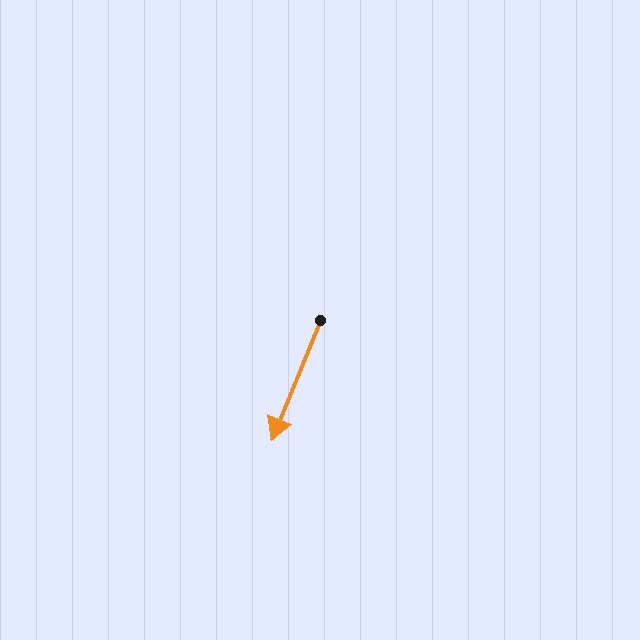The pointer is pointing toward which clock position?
Roughly 7 o'clock.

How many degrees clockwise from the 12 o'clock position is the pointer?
Approximately 202 degrees.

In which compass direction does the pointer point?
South.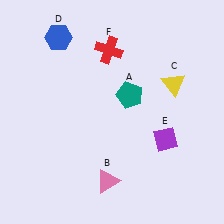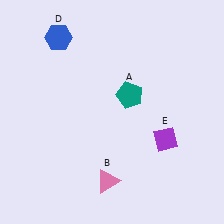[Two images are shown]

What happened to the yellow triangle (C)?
The yellow triangle (C) was removed in Image 2. It was in the top-right area of Image 1.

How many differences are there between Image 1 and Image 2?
There are 2 differences between the two images.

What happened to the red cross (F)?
The red cross (F) was removed in Image 2. It was in the top-left area of Image 1.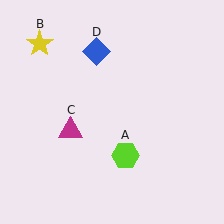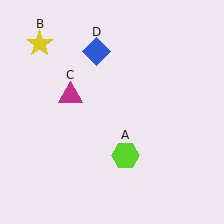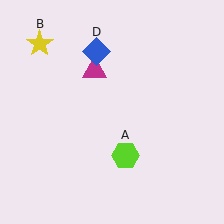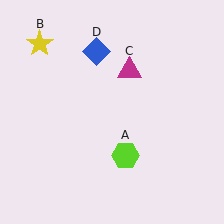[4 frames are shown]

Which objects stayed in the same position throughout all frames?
Lime hexagon (object A) and yellow star (object B) and blue diamond (object D) remained stationary.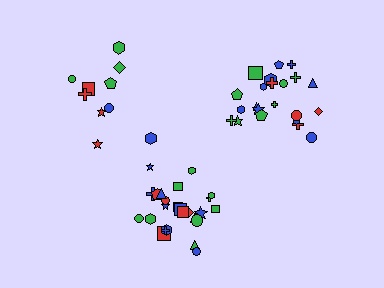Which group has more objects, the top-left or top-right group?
The top-right group.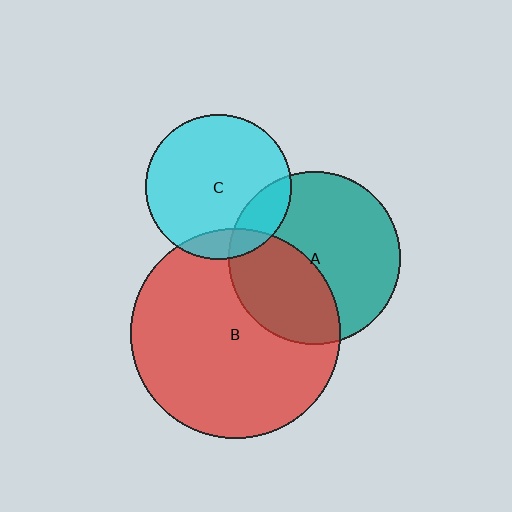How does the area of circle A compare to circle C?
Approximately 1.4 times.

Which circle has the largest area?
Circle B (red).